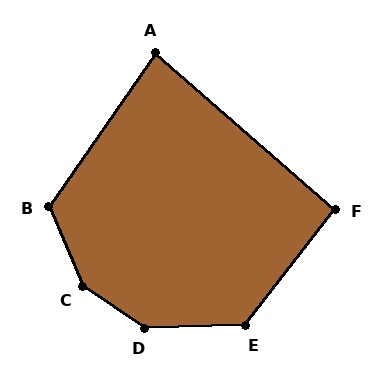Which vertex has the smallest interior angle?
A, at approximately 84 degrees.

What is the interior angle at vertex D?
Approximately 144 degrees (obtuse).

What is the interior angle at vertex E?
Approximately 129 degrees (obtuse).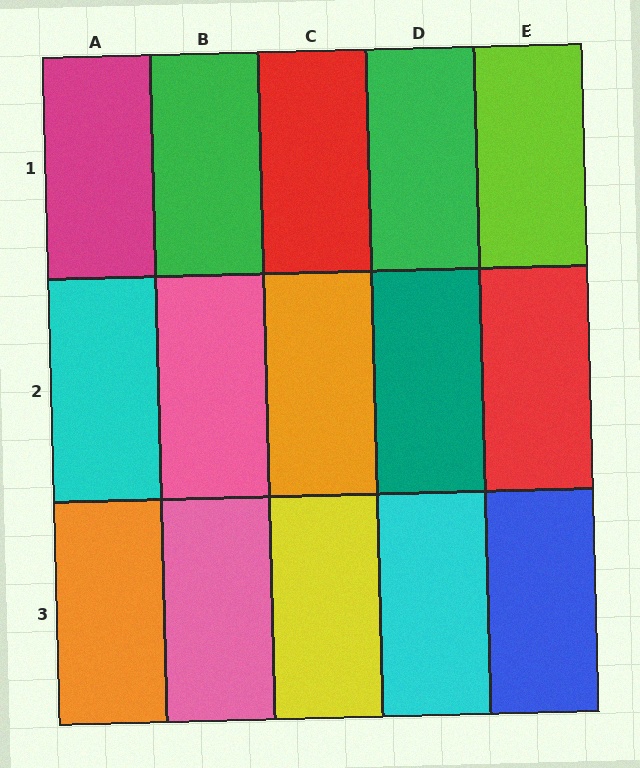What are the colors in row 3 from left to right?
Orange, pink, yellow, cyan, blue.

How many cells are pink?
2 cells are pink.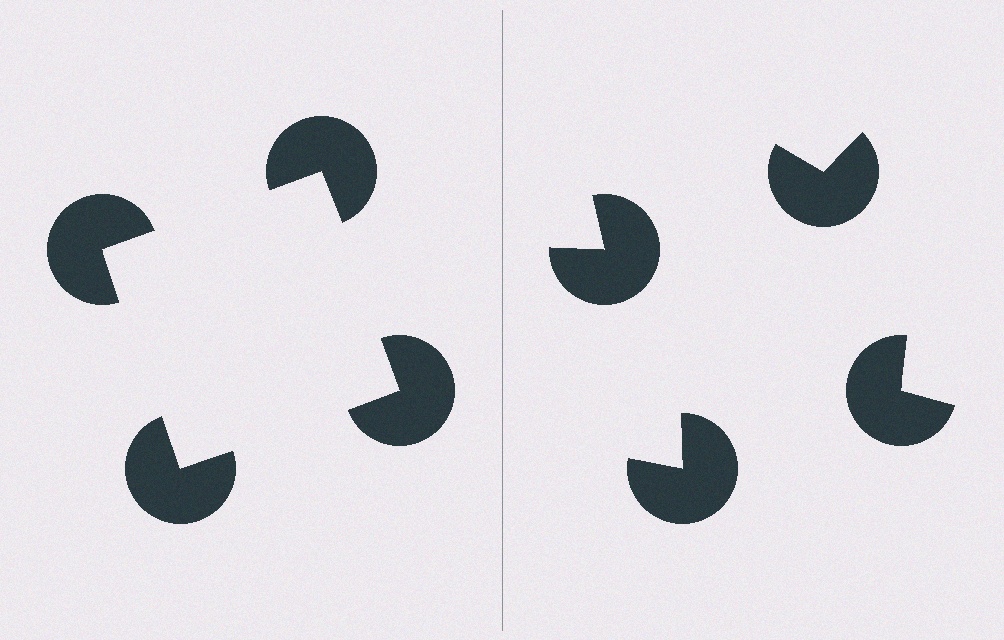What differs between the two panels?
The pac-man discs are positioned identically on both sides; only the wedge orientations differ. On the left they align to a square; on the right they are misaligned.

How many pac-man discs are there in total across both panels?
8 — 4 on each side.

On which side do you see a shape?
An illusory square appears on the left side. On the right side the wedge cuts are rotated, so no coherent shape forms.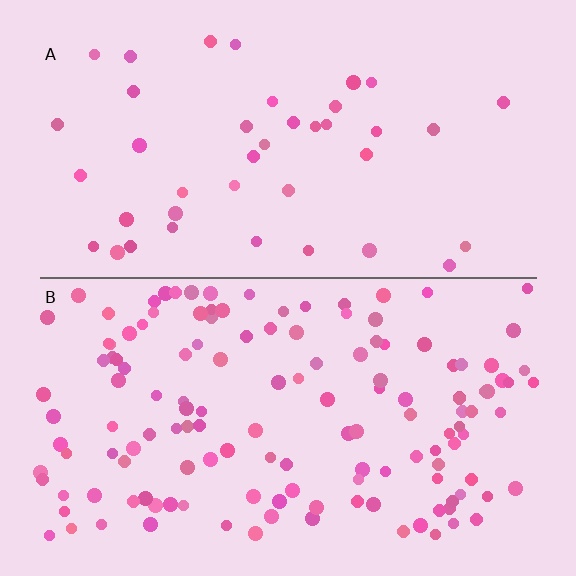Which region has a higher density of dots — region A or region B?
B (the bottom).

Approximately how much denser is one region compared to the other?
Approximately 3.4× — region B over region A.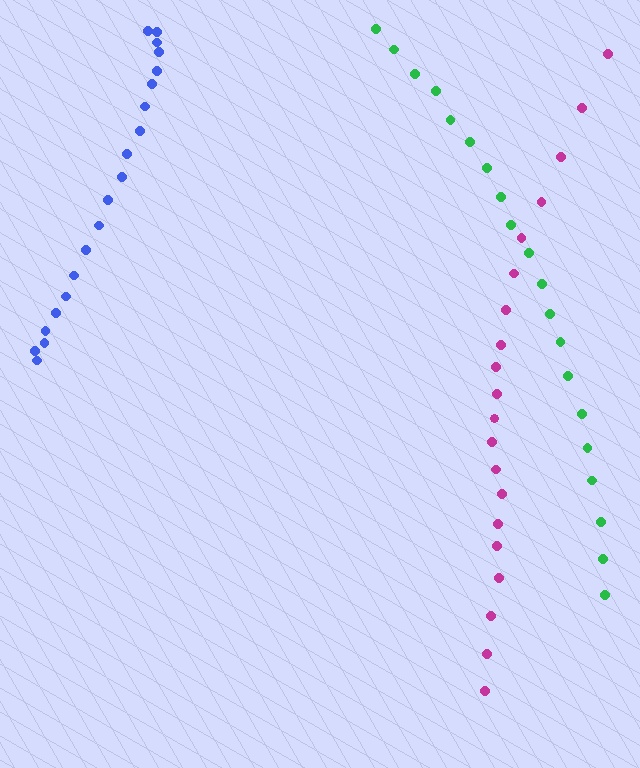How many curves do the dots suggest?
There are 3 distinct paths.